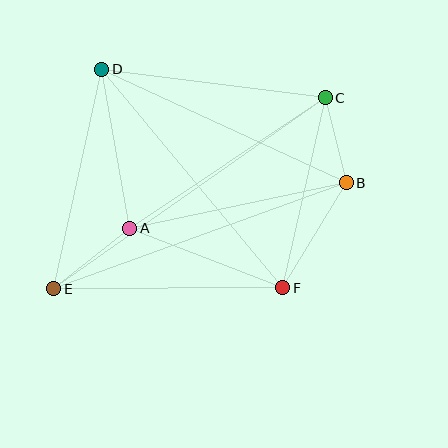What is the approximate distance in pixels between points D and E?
The distance between D and E is approximately 225 pixels.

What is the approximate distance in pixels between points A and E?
The distance between A and E is approximately 97 pixels.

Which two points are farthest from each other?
Points C and E are farthest from each other.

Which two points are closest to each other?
Points B and C are closest to each other.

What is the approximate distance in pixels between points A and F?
The distance between A and F is approximately 164 pixels.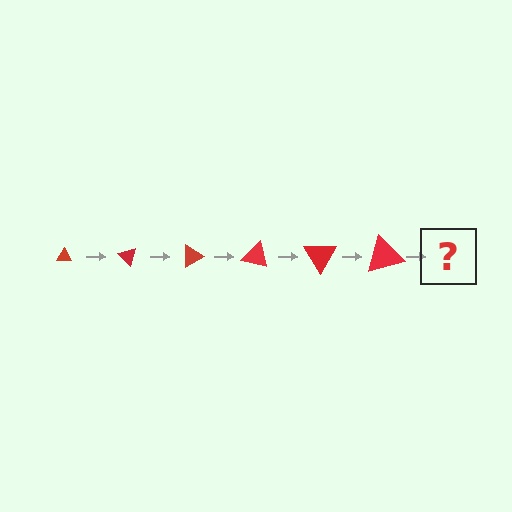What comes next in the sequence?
The next element should be a triangle, larger than the previous one and rotated 270 degrees from the start.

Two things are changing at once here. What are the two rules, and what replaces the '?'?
The two rules are that the triangle grows larger each step and it rotates 45 degrees each step. The '?' should be a triangle, larger than the previous one and rotated 270 degrees from the start.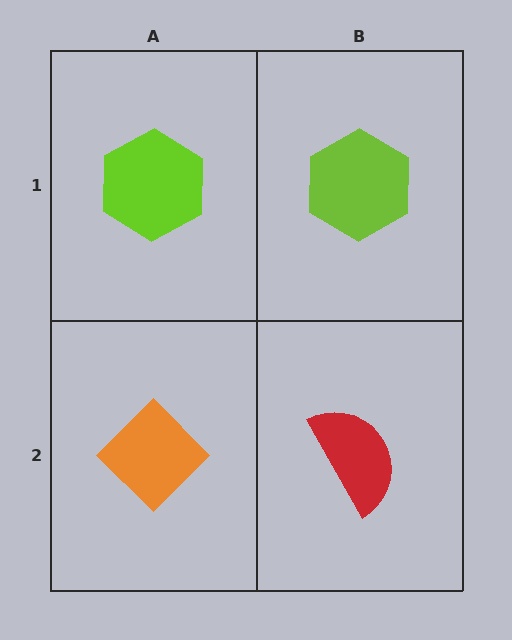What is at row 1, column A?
A lime hexagon.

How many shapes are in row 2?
2 shapes.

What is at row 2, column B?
A red semicircle.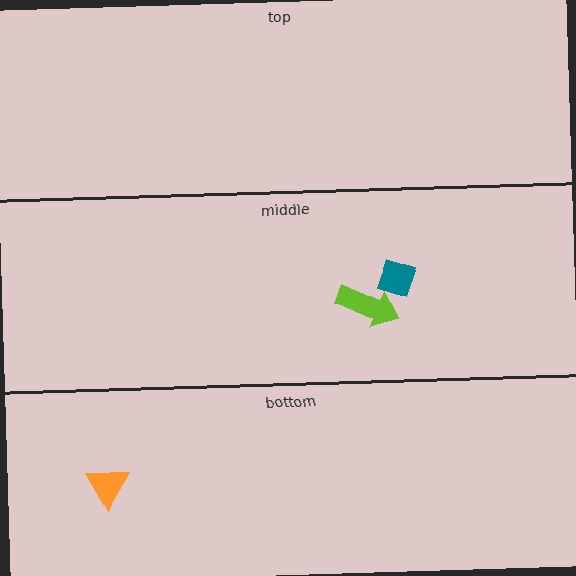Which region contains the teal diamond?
The middle region.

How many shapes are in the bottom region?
1.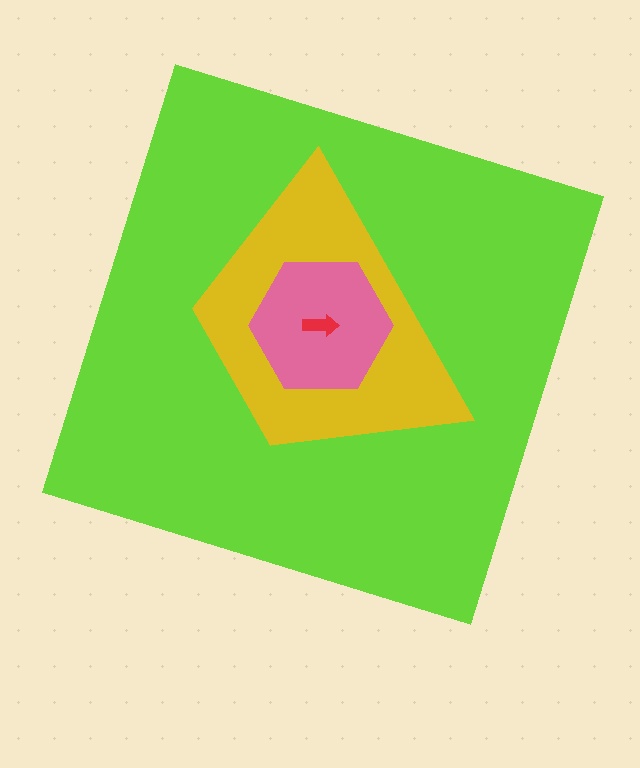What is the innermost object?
The red arrow.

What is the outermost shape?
The lime square.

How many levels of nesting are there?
4.